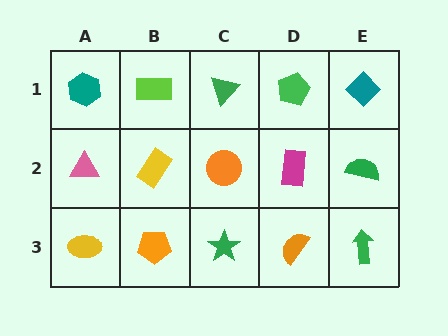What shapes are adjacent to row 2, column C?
A green triangle (row 1, column C), a green star (row 3, column C), a yellow rectangle (row 2, column B), a magenta rectangle (row 2, column D).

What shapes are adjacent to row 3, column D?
A magenta rectangle (row 2, column D), a green star (row 3, column C), a green arrow (row 3, column E).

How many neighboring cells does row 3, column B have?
3.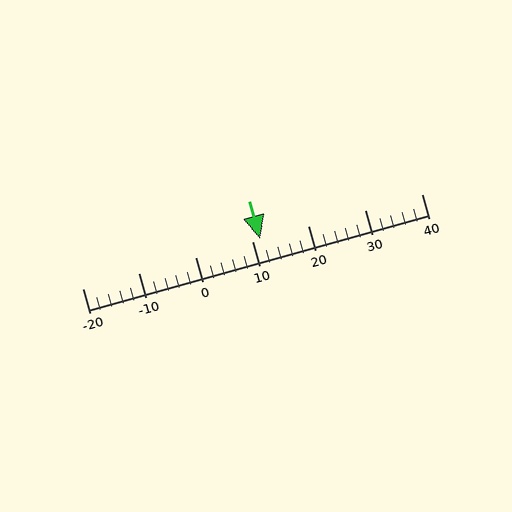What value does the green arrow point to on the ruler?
The green arrow points to approximately 11.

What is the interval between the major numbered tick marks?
The major tick marks are spaced 10 units apart.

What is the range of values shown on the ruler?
The ruler shows values from -20 to 40.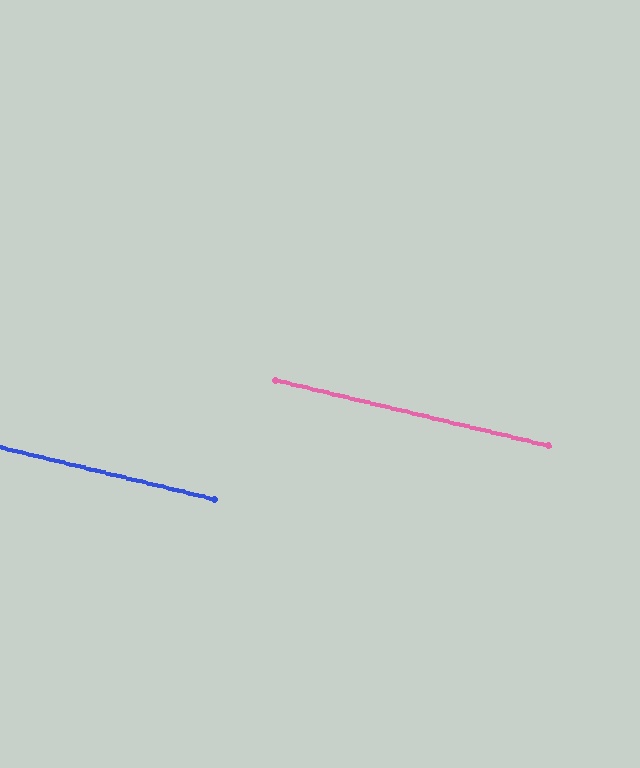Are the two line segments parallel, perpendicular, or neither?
Parallel — their directions differ by only 0.2°.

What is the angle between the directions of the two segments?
Approximately 0 degrees.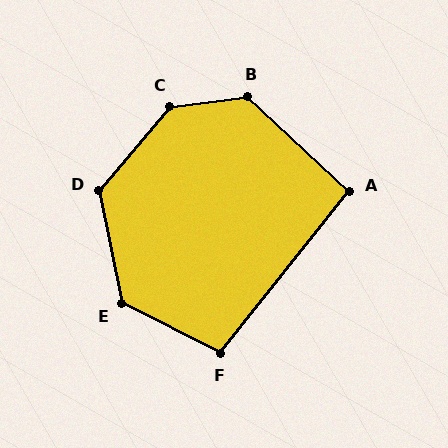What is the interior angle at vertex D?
Approximately 129 degrees (obtuse).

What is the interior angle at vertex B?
Approximately 130 degrees (obtuse).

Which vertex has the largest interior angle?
C, at approximately 137 degrees.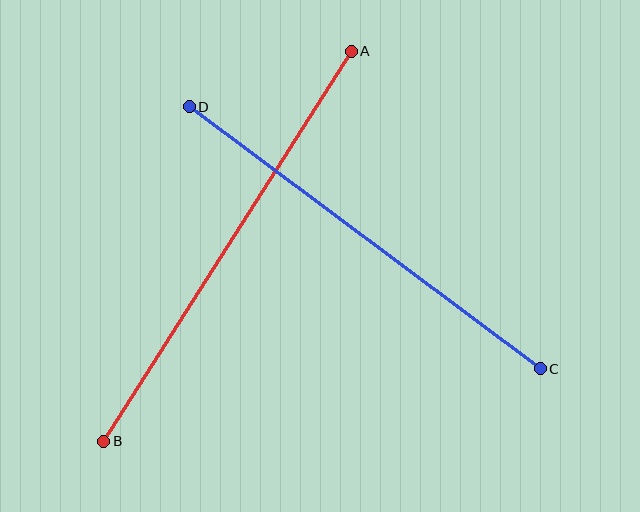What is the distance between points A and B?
The distance is approximately 462 pixels.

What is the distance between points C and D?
The distance is approximately 438 pixels.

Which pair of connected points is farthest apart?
Points A and B are farthest apart.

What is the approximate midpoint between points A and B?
The midpoint is at approximately (227, 246) pixels.